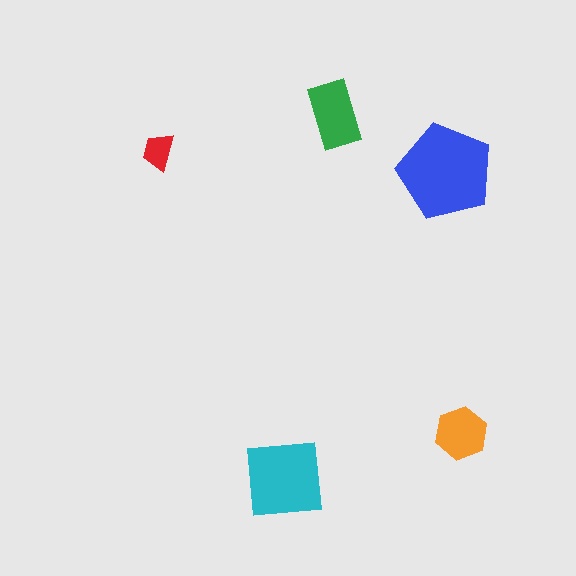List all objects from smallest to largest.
The red trapezoid, the orange hexagon, the green rectangle, the cyan square, the blue pentagon.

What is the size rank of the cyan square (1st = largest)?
2nd.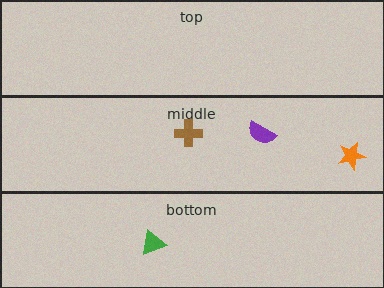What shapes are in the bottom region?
The green triangle.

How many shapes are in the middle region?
3.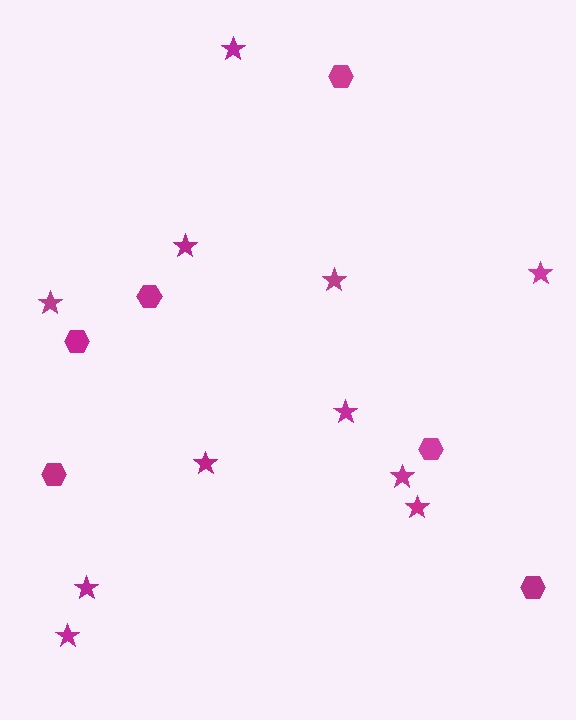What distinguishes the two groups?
There are 2 groups: one group of stars (11) and one group of hexagons (6).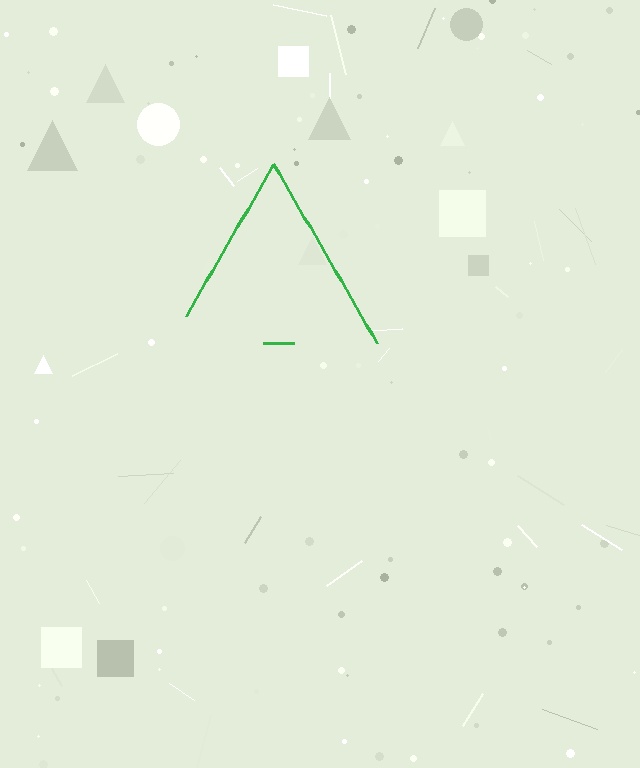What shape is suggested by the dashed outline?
The dashed outline suggests a triangle.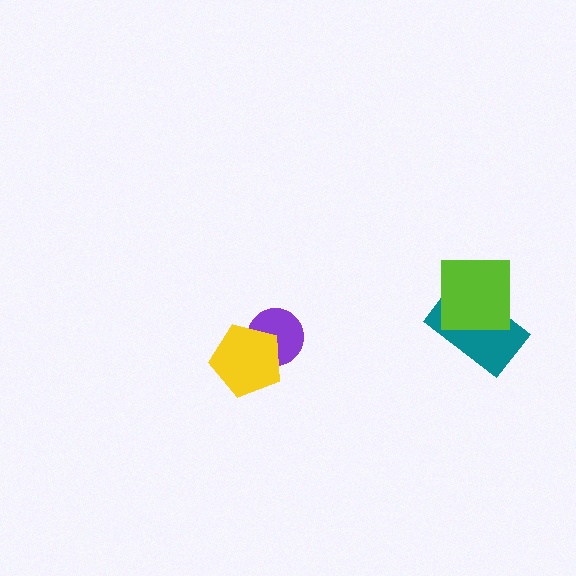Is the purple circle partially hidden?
Yes, it is partially covered by another shape.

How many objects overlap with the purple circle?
1 object overlaps with the purple circle.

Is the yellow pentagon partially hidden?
No, no other shape covers it.